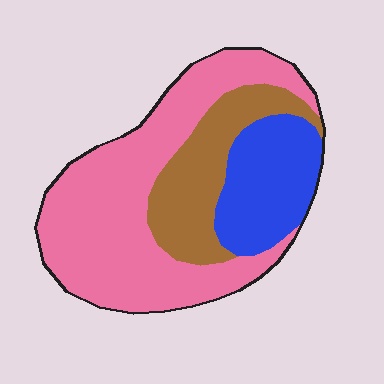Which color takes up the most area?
Pink, at roughly 55%.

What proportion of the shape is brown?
Brown covers about 20% of the shape.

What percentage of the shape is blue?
Blue covers around 20% of the shape.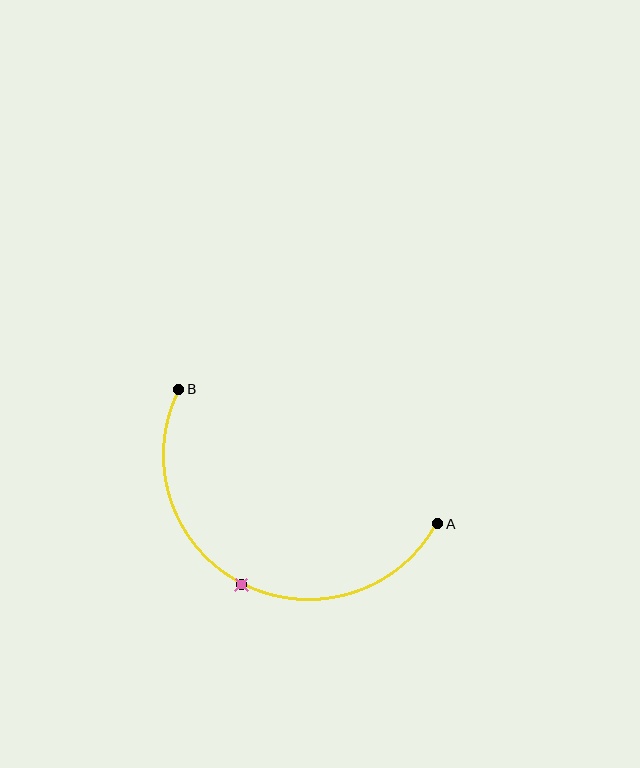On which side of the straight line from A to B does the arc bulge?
The arc bulges below the straight line connecting A and B.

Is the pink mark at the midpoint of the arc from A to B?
Yes. The pink mark lies on the arc at equal arc-length from both A and B — it is the arc midpoint.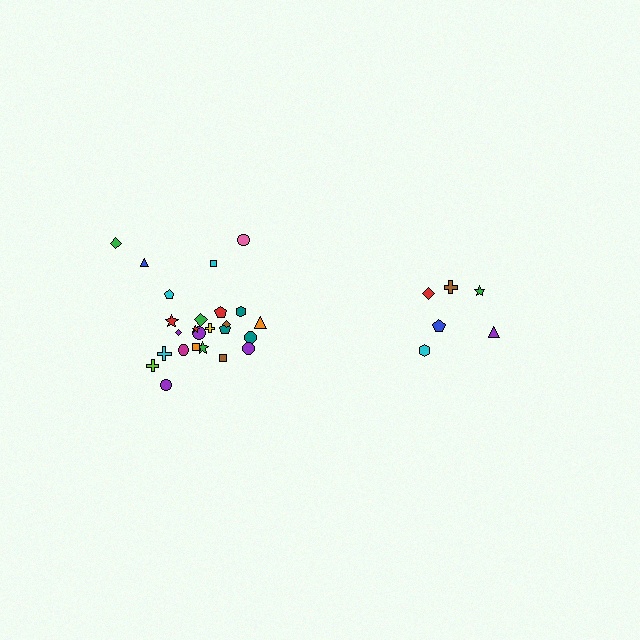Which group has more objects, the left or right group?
The left group.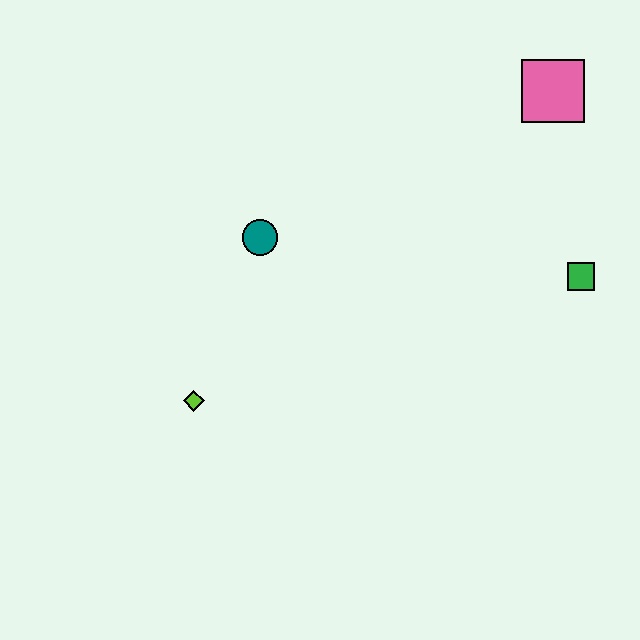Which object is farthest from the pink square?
The lime diamond is farthest from the pink square.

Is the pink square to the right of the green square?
No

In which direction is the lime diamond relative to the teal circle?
The lime diamond is below the teal circle.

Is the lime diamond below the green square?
Yes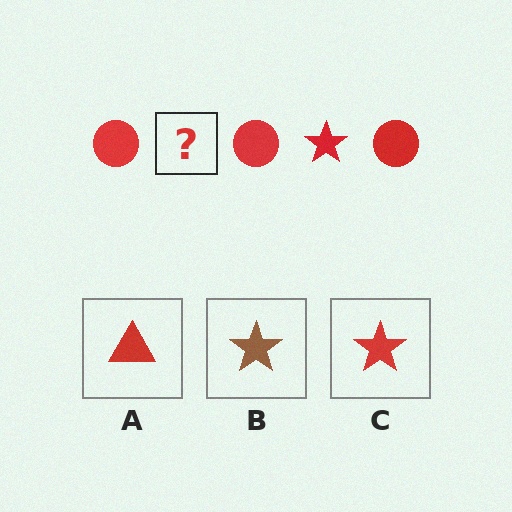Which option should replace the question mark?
Option C.